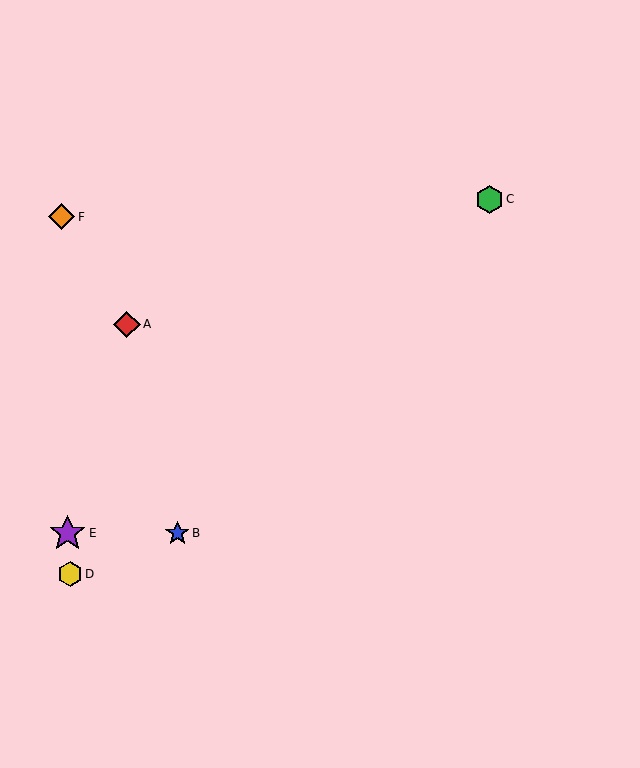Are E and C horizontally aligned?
No, E is at y≈533 and C is at y≈199.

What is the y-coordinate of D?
Object D is at y≈574.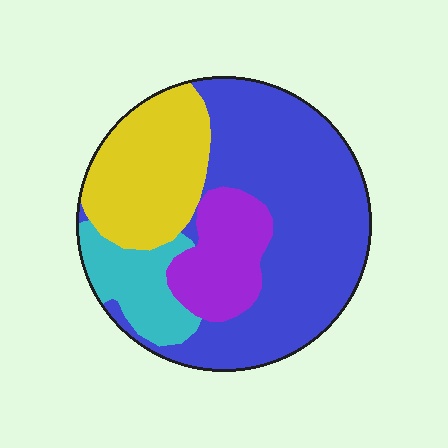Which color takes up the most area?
Blue, at roughly 50%.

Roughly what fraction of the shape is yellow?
Yellow takes up less than a quarter of the shape.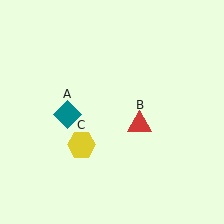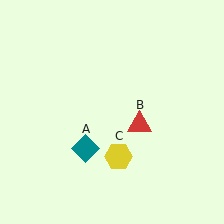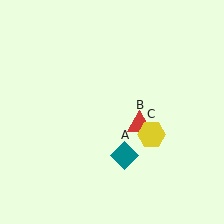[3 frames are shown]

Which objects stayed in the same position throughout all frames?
Red triangle (object B) remained stationary.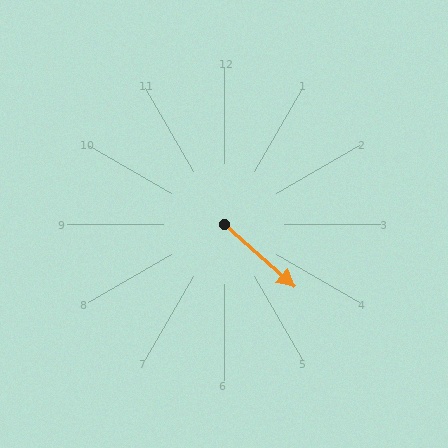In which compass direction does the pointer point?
Southeast.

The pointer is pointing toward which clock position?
Roughly 4 o'clock.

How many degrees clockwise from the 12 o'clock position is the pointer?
Approximately 132 degrees.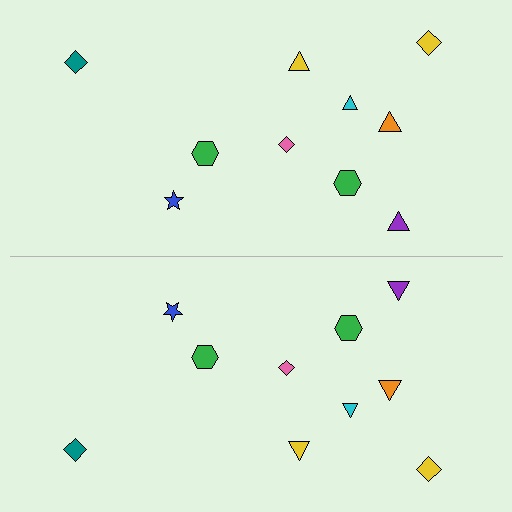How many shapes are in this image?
There are 20 shapes in this image.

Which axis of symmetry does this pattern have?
The pattern has a horizontal axis of symmetry running through the center of the image.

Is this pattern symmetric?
Yes, this pattern has bilateral (reflection) symmetry.